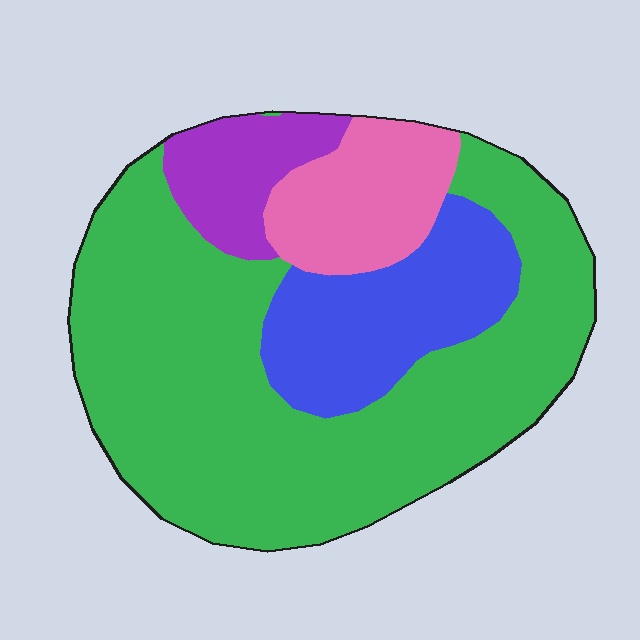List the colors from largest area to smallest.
From largest to smallest: green, blue, pink, purple.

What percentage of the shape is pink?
Pink covers roughly 10% of the shape.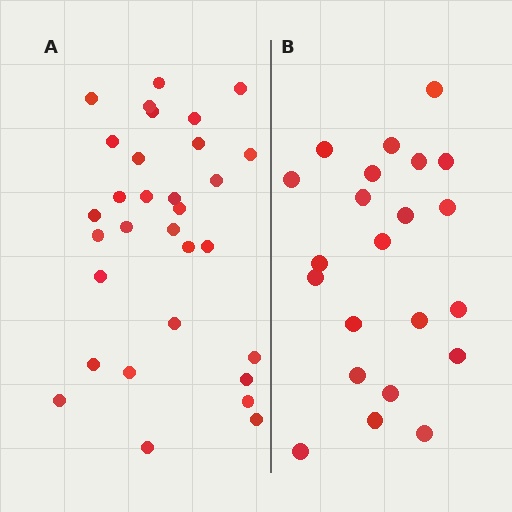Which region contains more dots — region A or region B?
Region A (the left region) has more dots.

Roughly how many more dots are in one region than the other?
Region A has roughly 8 or so more dots than region B.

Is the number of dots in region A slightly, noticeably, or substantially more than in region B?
Region A has noticeably more, but not dramatically so. The ratio is roughly 1.4 to 1.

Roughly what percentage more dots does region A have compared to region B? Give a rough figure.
About 40% more.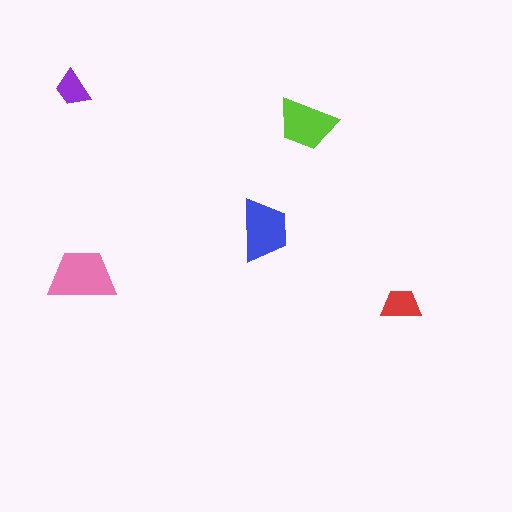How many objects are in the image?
There are 5 objects in the image.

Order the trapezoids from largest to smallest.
the pink one, the blue one, the lime one, the red one, the purple one.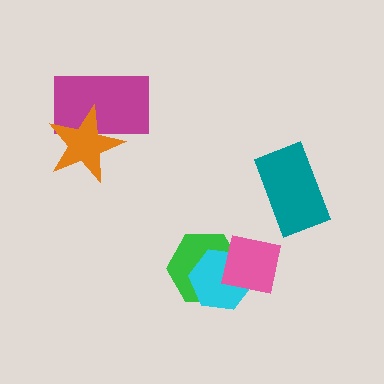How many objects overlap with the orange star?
1 object overlaps with the orange star.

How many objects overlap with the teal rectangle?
0 objects overlap with the teal rectangle.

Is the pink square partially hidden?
No, no other shape covers it.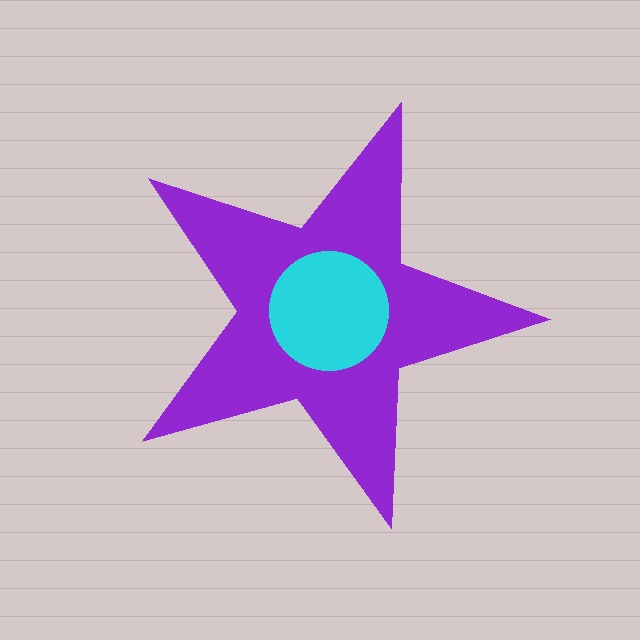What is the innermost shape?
The cyan circle.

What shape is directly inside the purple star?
The cyan circle.